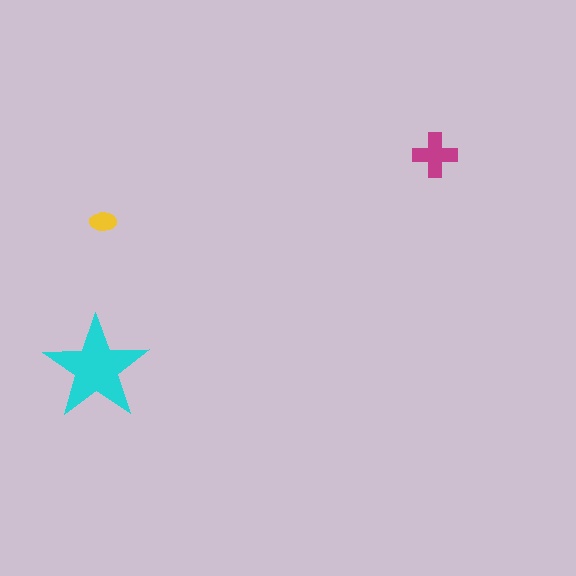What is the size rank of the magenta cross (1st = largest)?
2nd.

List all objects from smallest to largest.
The yellow ellipse, the magenta cross, the cyan star.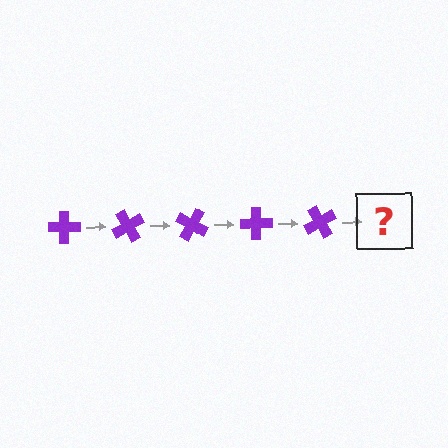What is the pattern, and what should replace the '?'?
The pattern is that the cross rotates 60 degrees each step. The '?' should be a purple cross rotated 300 degrees.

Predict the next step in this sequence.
The next step is a purple cross rotated 300 degrees.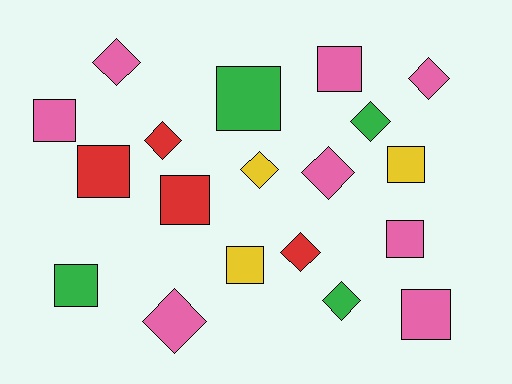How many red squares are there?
There are 2 red squares.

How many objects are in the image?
There are 19 objects.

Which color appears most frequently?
Pink, with 8 objects.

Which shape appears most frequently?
Square, with 10 objects.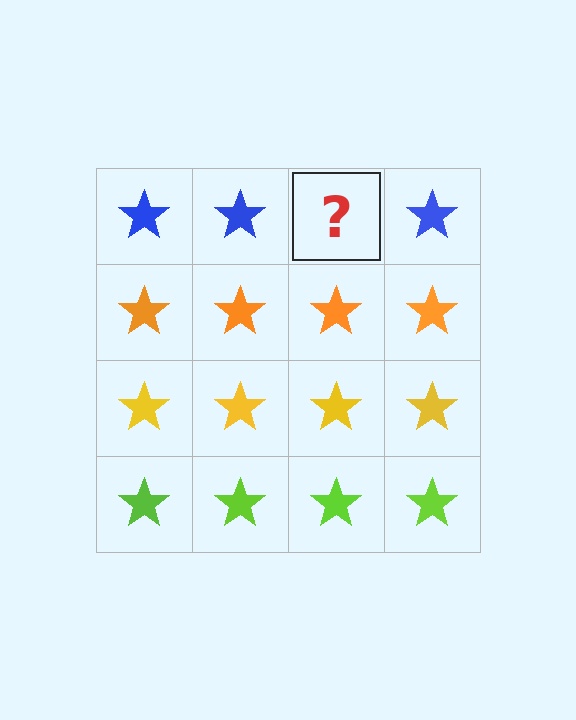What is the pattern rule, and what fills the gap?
The rule is that each row has a consistent color. The gap should be filled with a blue star.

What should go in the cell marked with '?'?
The missing cell should contain a blue star.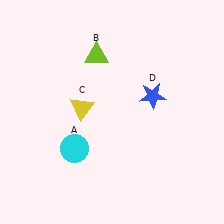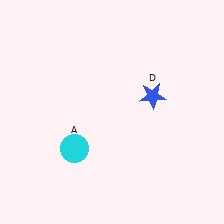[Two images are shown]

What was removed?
The yellow triangle (C), the lime triangle (B) were removed in Image 2.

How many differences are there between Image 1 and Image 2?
There are 2 differences between the two images.